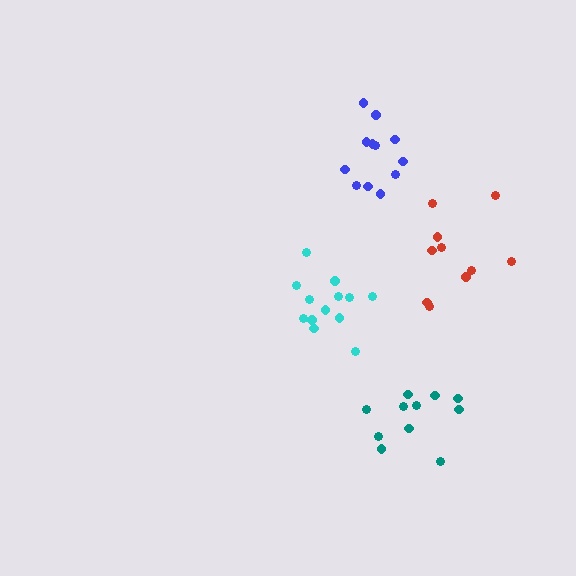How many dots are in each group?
Group 1: 13 dots, Group 2: 12 dots, Group 3: 10 dots, Group 4: 11 dots (46 total).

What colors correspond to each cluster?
The clusters are colored: cyan, blue, red, teal.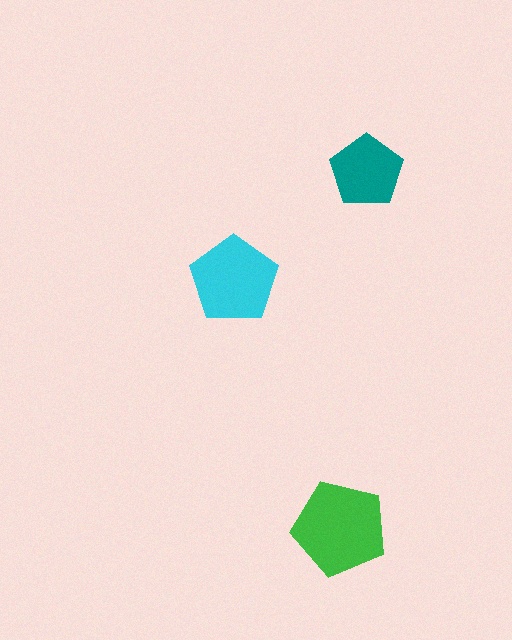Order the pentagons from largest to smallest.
the green one, the cyan one, the teal one.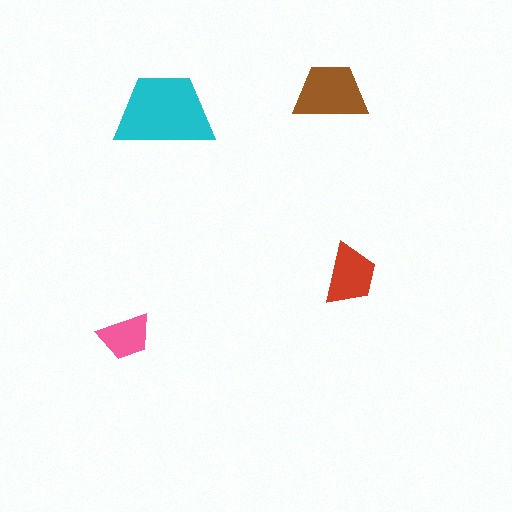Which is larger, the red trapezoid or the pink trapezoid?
The red one.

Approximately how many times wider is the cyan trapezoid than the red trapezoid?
About 1.5 times wider.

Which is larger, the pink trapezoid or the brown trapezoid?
The brown one.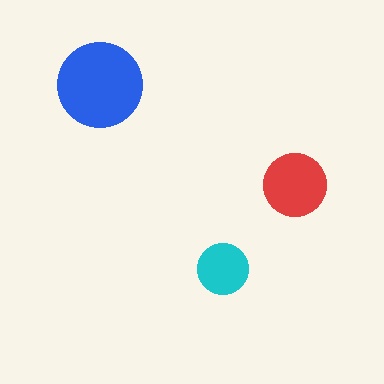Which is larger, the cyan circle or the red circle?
The red one.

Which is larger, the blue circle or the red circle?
The blue one.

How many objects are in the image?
There are 3 objects in the image.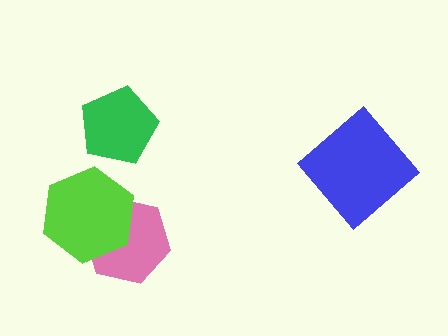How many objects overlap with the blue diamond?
0 objects overlap with the blue diamond.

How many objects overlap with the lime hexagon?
1 object overlaps with the lime hexagon.